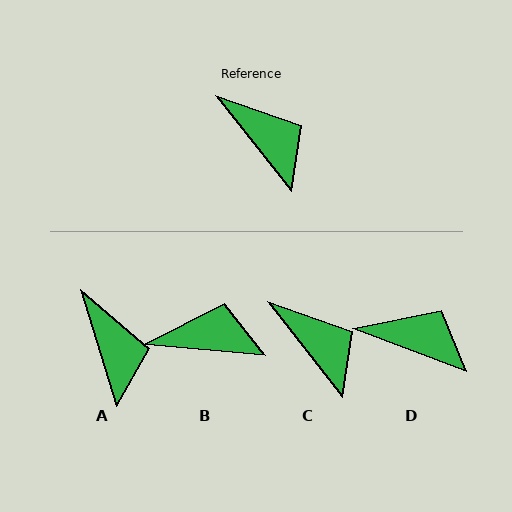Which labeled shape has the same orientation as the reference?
C.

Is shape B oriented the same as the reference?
No, it is off by about 47 degrees.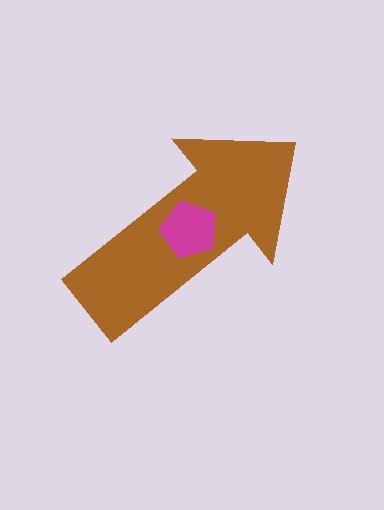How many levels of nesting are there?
2.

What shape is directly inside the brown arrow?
The magenta pentagon.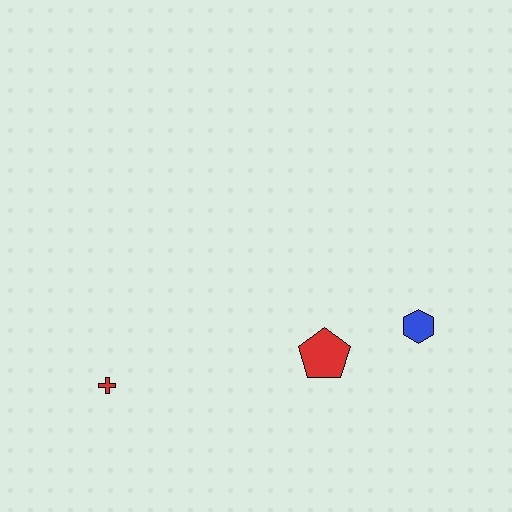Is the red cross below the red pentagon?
Yes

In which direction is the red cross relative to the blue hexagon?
The red cross is to the left of the blue hexagon.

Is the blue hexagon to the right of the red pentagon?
Yes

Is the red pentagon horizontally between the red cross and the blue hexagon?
Yes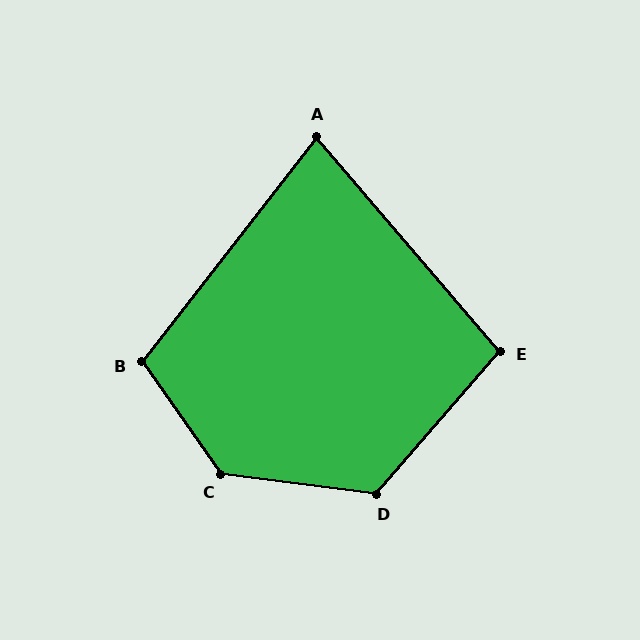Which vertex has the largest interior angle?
C, at approximately 133 degrees.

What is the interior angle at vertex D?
Approximately 124 degrees (obtuse).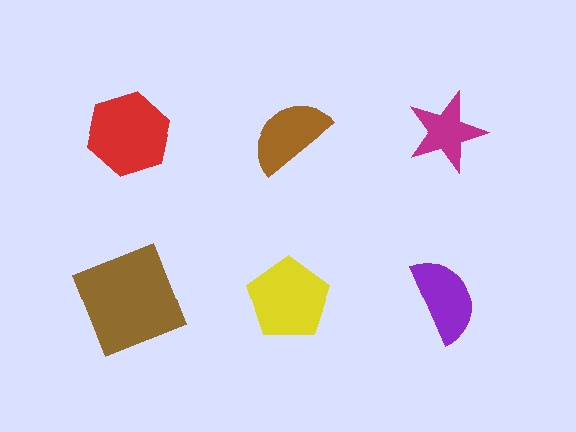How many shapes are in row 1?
3 shapes.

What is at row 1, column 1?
A red hexagon.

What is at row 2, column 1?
A brown square.